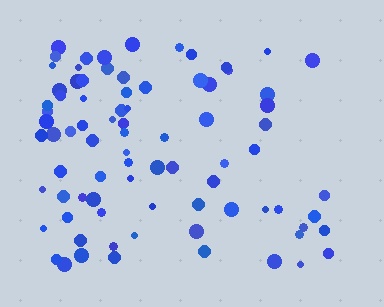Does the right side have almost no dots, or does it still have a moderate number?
Still a moderate number, just noticeably fewer than the left.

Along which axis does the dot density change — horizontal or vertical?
Horizontal.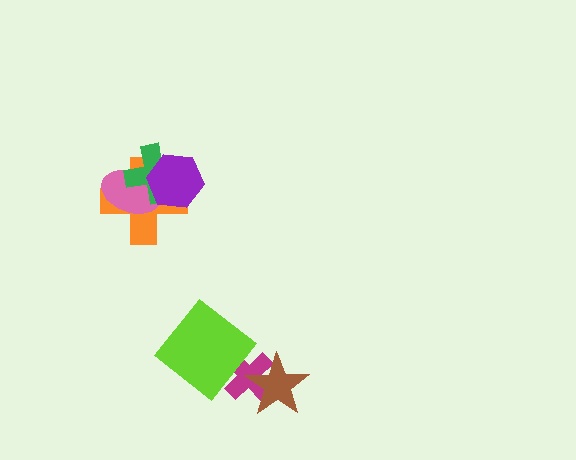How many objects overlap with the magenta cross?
2 objects overlap with the magenta cross.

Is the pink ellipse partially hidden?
Yes, it is partially covered by another shape.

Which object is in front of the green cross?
The purple hexagon is in front of the green cross.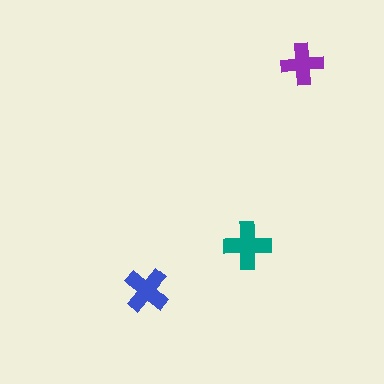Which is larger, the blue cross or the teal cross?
The teal one.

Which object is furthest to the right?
The purple cross is rightmost.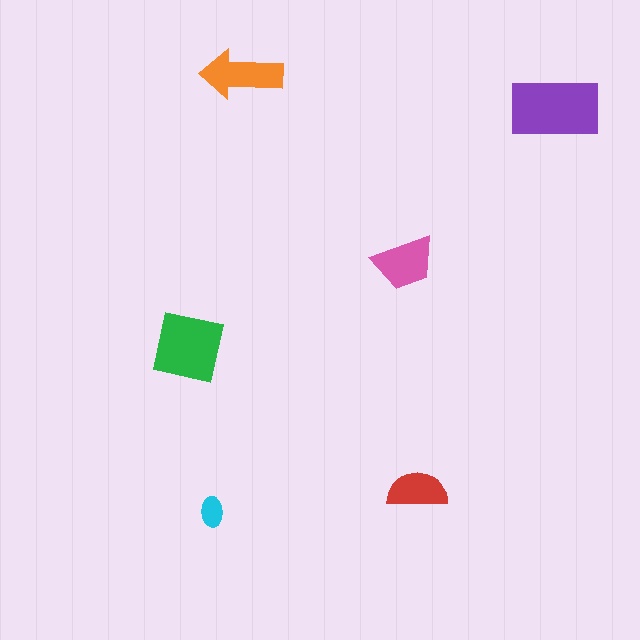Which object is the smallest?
The cyan ellipse.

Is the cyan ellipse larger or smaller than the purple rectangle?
Smaller.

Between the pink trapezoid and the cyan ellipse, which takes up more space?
The pink trapezoid.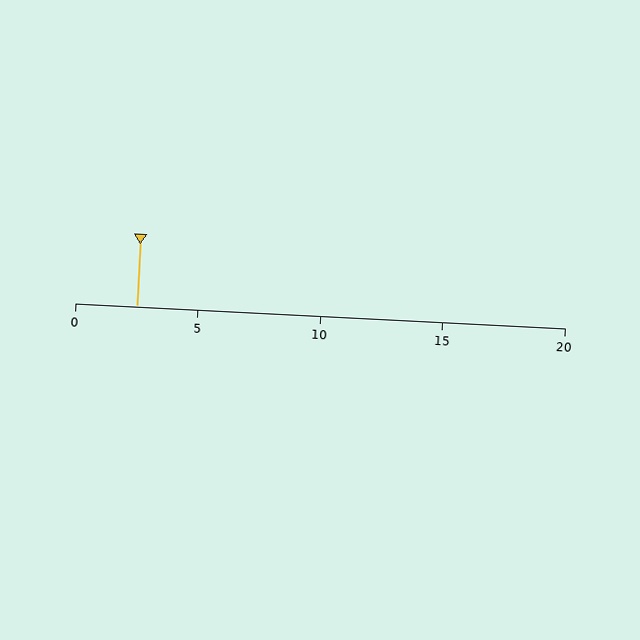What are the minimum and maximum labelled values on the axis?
The axis runs from 0 to 20.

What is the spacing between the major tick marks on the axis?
The major ticks are spaced 5 apart.